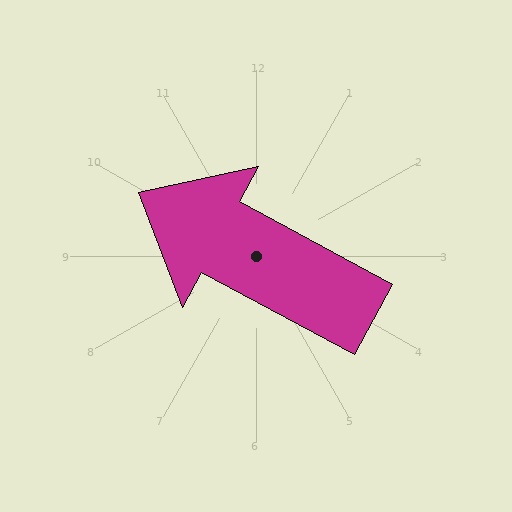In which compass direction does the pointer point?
Northwest.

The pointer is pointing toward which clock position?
Roughly 10 o'clock.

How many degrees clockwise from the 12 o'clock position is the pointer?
Approximately 298 degrees.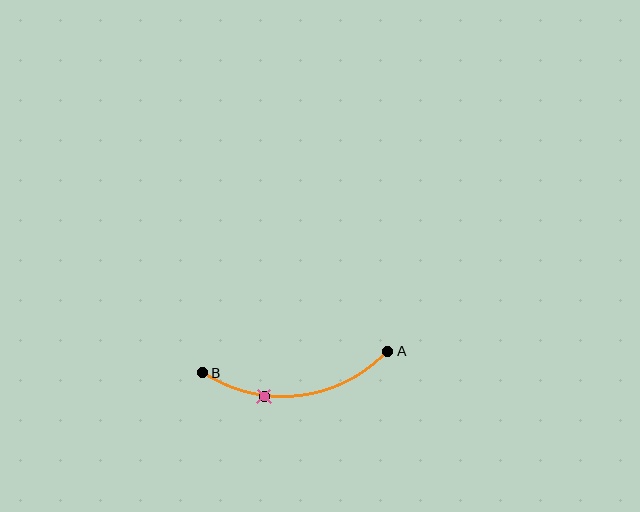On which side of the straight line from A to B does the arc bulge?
The arc bulges below the straight line connecting A and B.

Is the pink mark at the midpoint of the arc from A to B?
No. The pink mark lies on the arc but is closer to endpoint B. The arc midpoint would be at the point on the curve equidistant along the arc from both A and B.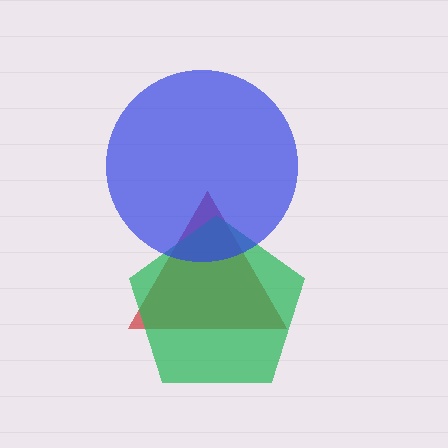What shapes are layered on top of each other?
The layered shapes are: a red triangle, a green pentagon, a blue circle.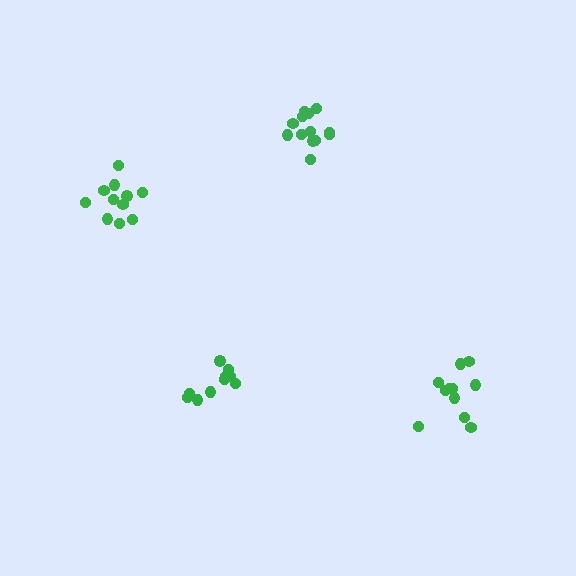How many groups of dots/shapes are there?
There are 4 groups.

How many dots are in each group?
Group 1: 11 dots, Group 2: 10 dots, Group 3: 13 dots, Group 4: 11 dots (45 total).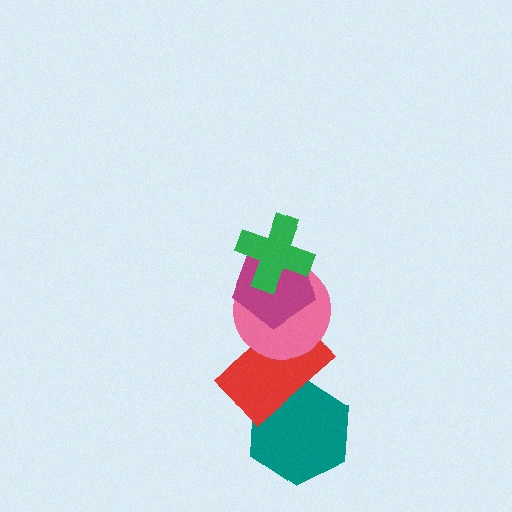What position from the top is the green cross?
The green cross is 1st from the top.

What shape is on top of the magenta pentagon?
The green cross is on top of the magenta pentagon.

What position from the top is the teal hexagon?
The teal hexagon is 5th from the top.